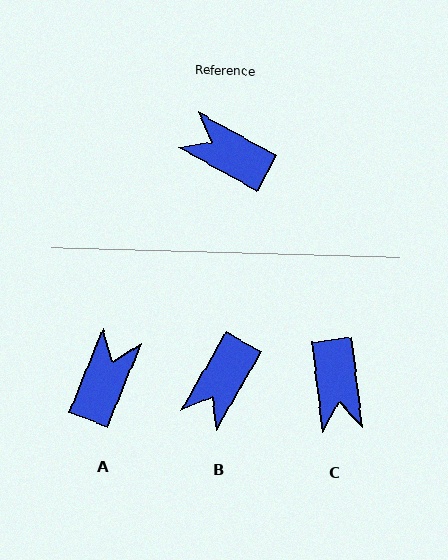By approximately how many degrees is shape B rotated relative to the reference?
Approximately 89 degrees counter-clockwise.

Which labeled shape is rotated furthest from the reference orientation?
C, about 126 degrees away.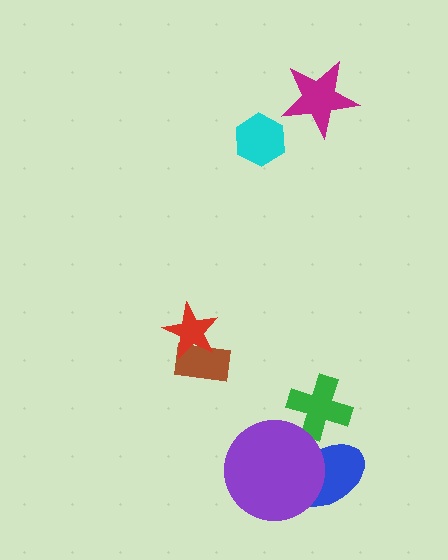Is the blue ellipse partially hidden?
Yes, it is partially covered by another shape.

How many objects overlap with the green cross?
0 objects overlap with the green cross.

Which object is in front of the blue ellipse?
The purple circle is in front of the blue ellipse.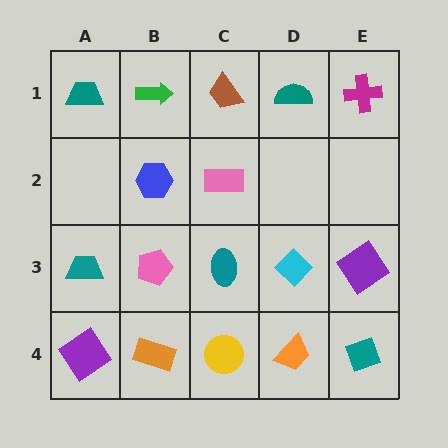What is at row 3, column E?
A purple diamond.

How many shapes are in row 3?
5 shapes.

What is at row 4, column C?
A yellow circle.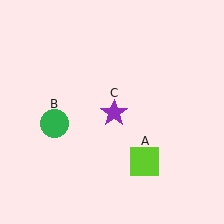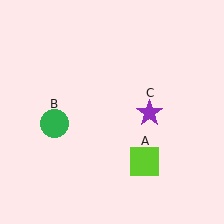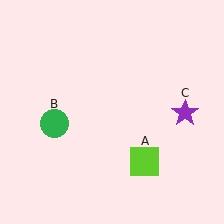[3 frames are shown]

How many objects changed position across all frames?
1 object changed position: purple star (object C).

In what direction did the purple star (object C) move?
The purple star (object C) moved right.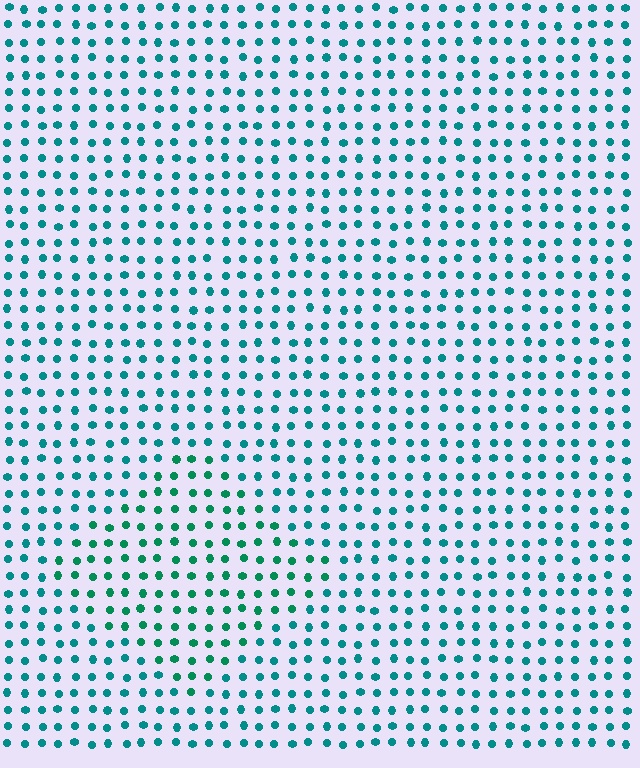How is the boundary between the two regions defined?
The boundary is defined purely by a slight shift in hue (about 24 degrees). Spacing, size, and orientation are identical on both sides.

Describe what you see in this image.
The image is filled with small teal elements in a uniform arrangement. A diamond-shaped region is visible where the elements are tinted to a slightly different hue, forming a subtle color boundary.